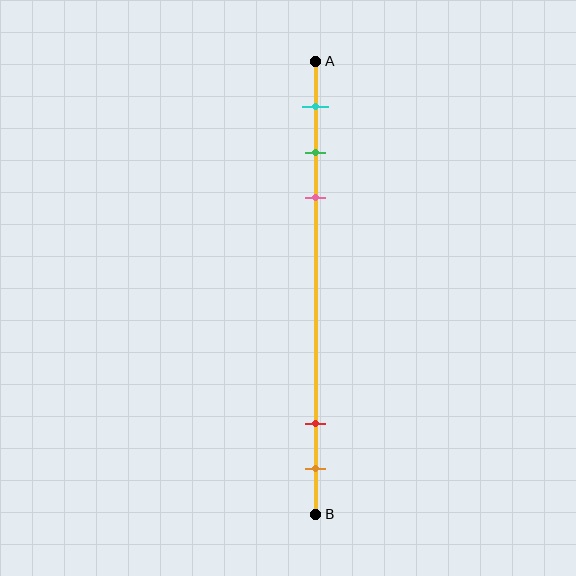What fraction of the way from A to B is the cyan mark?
The cyan mark is approximately 10% (0.1) of the way from A to B.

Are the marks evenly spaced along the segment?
No, the marks are not evenly spaced.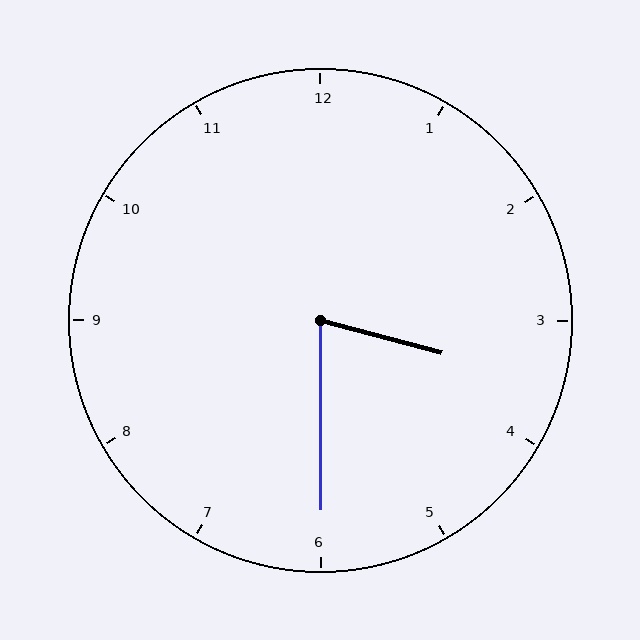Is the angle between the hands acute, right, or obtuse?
It is acute.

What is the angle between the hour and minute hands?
Approximately 75 degrees.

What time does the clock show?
3:30.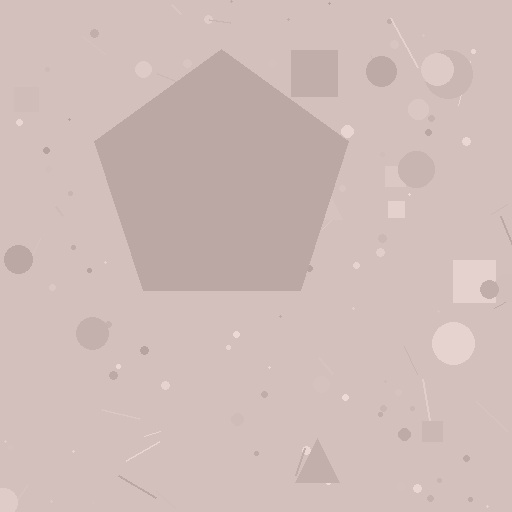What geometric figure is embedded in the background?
A pentagon is embedded in the background.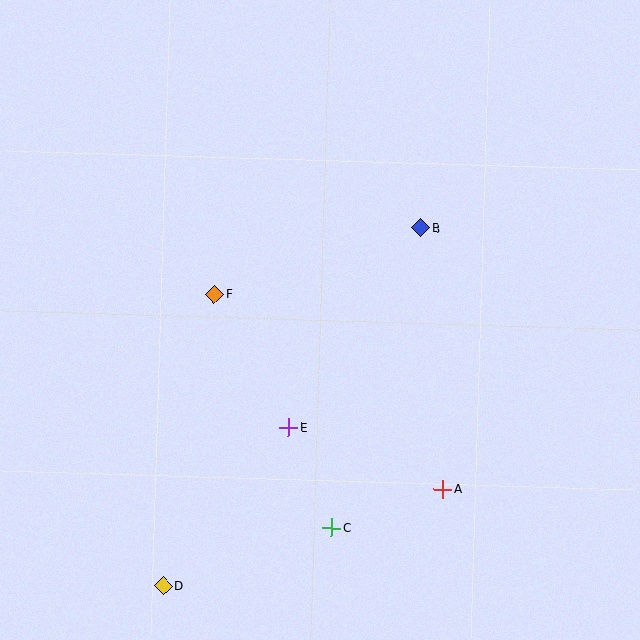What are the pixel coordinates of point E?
Point E is at (288, 427).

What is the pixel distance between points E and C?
The distance between E and C is 110 pixels.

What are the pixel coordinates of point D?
Point D is at (163, 586).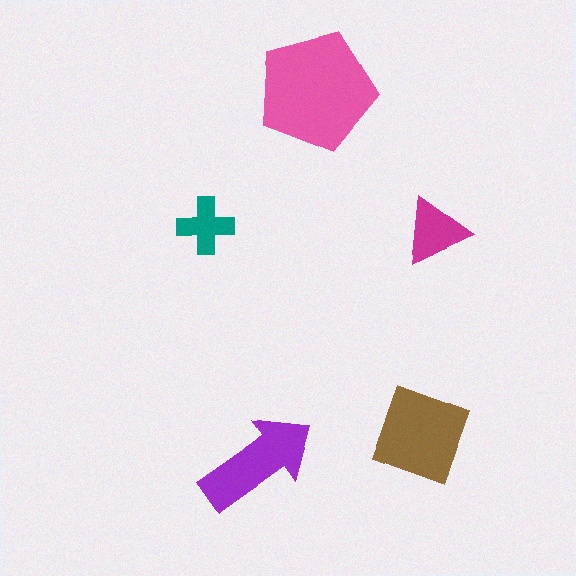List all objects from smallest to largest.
The teal cross, the magenta triangle, the purple arrow, the brown diamond, the pink pentagon.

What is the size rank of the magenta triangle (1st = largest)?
4th.